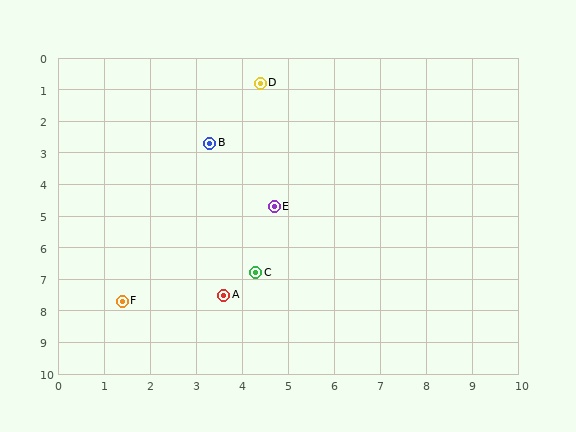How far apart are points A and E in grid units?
Points A and E are about 3.0 grid units apart.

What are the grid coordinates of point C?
Point C is at approximately (4.3, 6.8).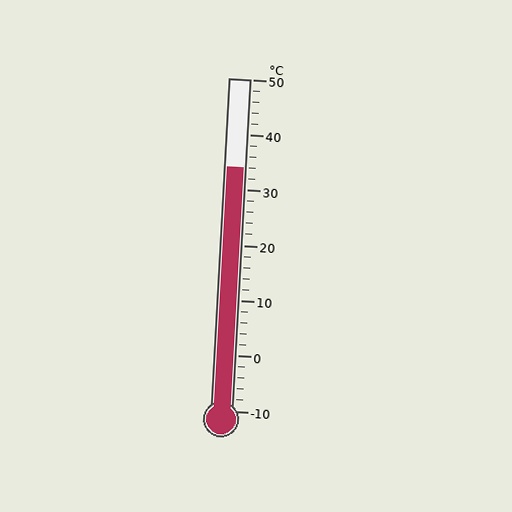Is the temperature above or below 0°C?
The temperature is above 0°C.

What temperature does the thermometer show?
The thermometer shows approximately 34°C.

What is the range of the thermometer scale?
The thermometer scale ranges from -10°C to 50°C.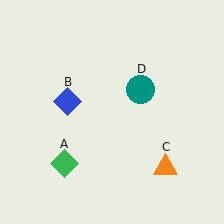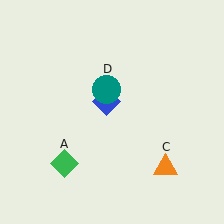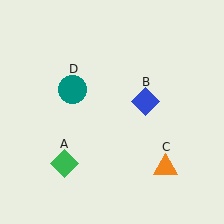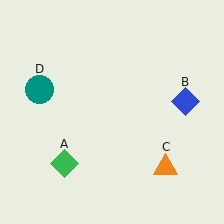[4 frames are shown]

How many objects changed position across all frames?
2 objects changed position: blue diamond (object B), teal circle (object D).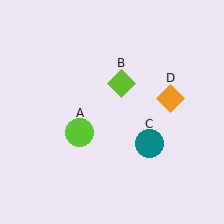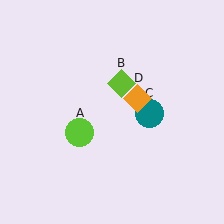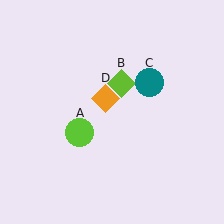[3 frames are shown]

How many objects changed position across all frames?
2 objects changed position: teal circle (object C), orange diamond (object D).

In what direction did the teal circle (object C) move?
The teal circle (object C) moved up.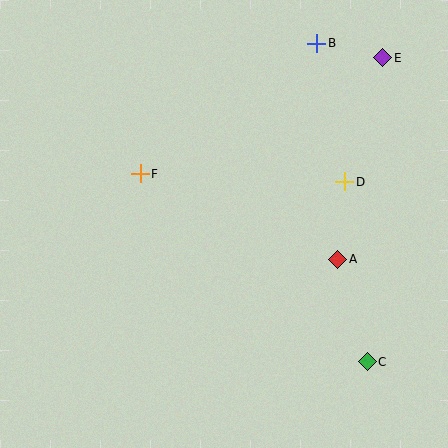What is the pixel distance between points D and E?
The distance between D and E is 130 pixels.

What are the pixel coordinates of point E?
Point E is at (383, 58).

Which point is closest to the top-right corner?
Point E is closest to the top-right corner.